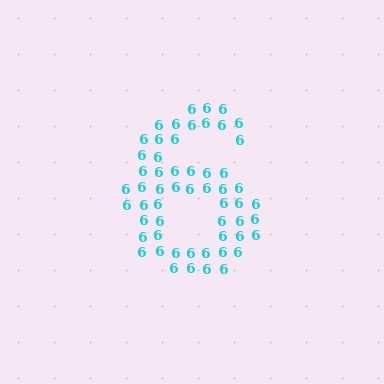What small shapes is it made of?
It is made of small digit 6's.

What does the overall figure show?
The overall figure shows the digit 6.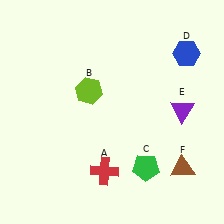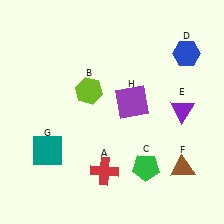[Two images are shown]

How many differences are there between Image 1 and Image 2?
There are 2 differences between the two images.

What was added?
A teal square (G), a purple square (H) were added in Image 2.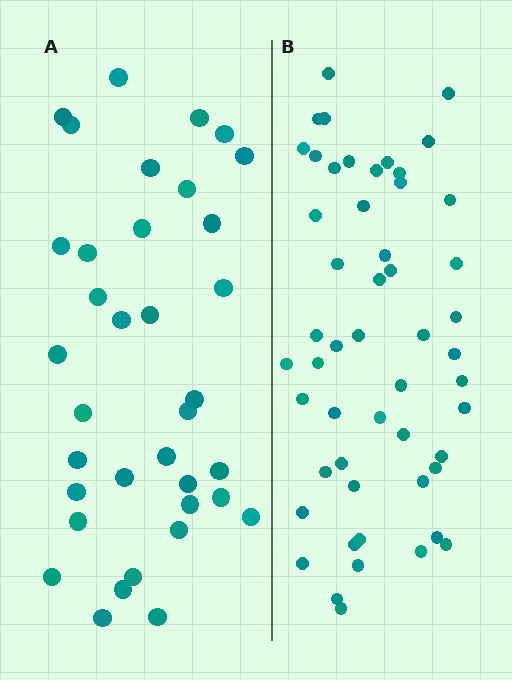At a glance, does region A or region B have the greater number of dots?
Region B (the right region) has more dots.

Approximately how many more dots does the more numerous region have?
Region B has approximately 15 more dots than region A.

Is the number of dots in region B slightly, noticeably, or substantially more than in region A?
Region B has noticeably more, but not dramatically so. The ratio is roughly 1.4 to 1.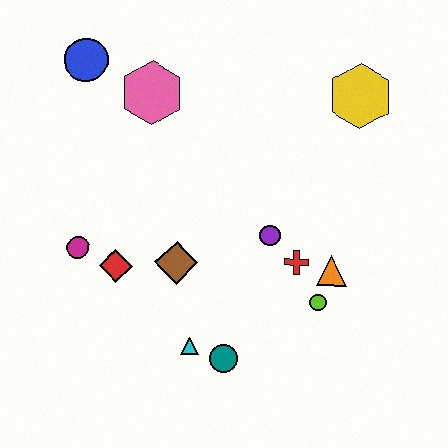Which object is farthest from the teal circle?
The blue circle is farthest from the teal circle.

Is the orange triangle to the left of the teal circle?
No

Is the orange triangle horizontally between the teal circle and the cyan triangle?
No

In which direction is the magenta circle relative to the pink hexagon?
The magenta circle is below the pink hexagon.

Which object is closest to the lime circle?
The orange triangle is closest to the lime circle.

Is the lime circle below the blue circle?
Yes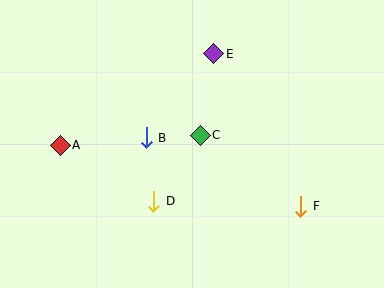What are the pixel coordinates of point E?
Point E is at (214, 54).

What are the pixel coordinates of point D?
Point D is at (154, 201).